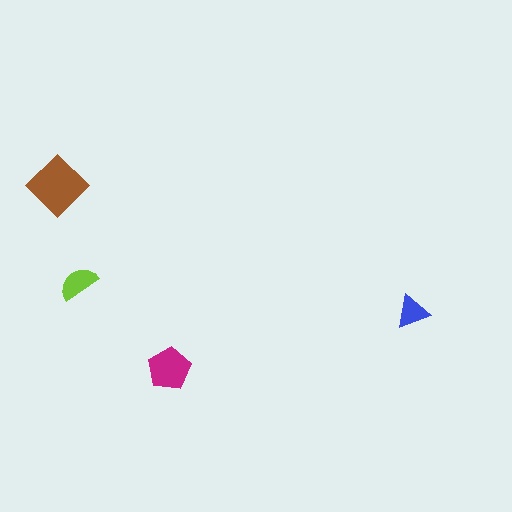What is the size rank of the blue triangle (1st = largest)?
4th.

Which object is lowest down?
The magenta pentagon is bottommost.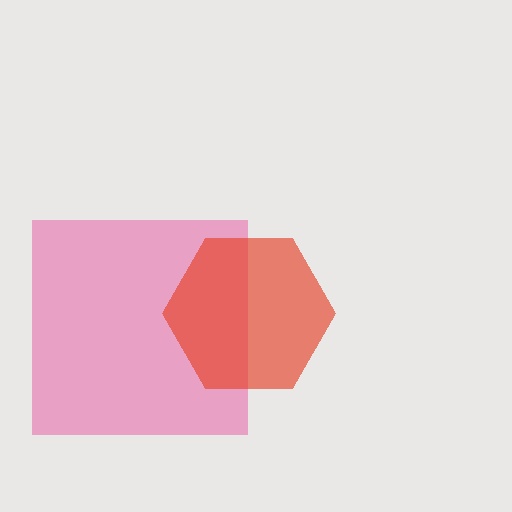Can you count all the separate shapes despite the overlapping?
Yes, there are 2 separate shapes.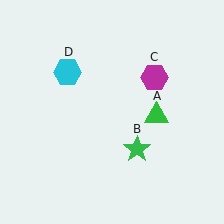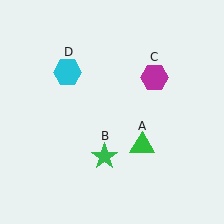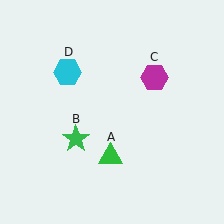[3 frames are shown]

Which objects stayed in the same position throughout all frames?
Magenta hexagon (object C) and cyan hexagon (object D) remained stationary.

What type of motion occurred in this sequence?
The green triangle (object A), green star (object B) rotated clockwise around the center of the scene.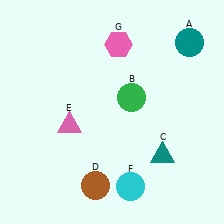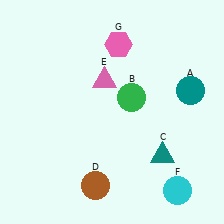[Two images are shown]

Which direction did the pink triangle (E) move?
The pink triangle (E) moved up.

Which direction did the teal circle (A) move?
The teal circle (A) moved down.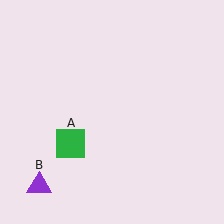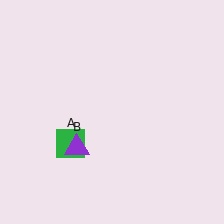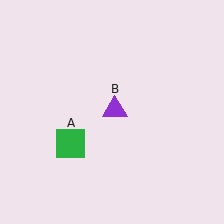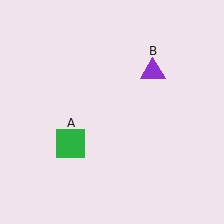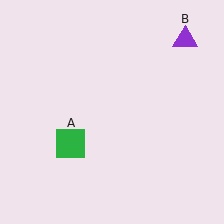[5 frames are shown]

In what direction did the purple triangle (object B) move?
The purple triangle (object B) moved up and to the right.